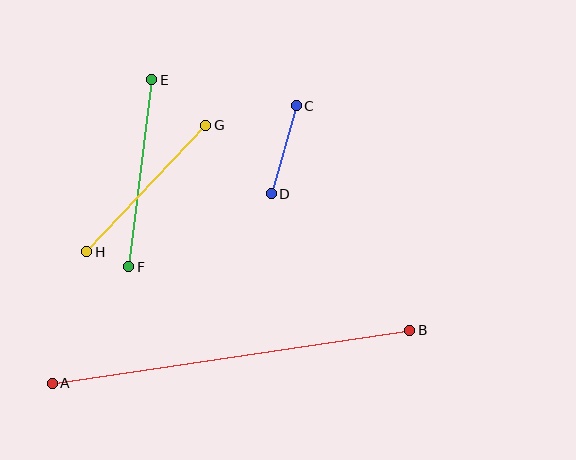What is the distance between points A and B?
The distance is approximately 361 pixels.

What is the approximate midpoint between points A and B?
The midpoint is at approximately (231, 357) pixels.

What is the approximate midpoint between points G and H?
The midpoint is at approximately (146, 188) pixels.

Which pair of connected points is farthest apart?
Points A and B are farthest apart.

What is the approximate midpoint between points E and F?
The midpoint is at approximately (140, 173) pixels.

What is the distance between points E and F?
The distance is approximately 188 pixels.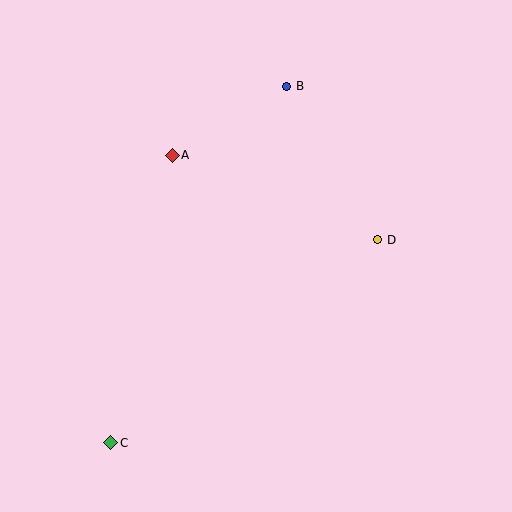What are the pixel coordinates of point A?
Point A is at (172, 156).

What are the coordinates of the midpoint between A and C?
The midpoint between A and C is at (141, 299).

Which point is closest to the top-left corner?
Point A is closest to the top-left corner.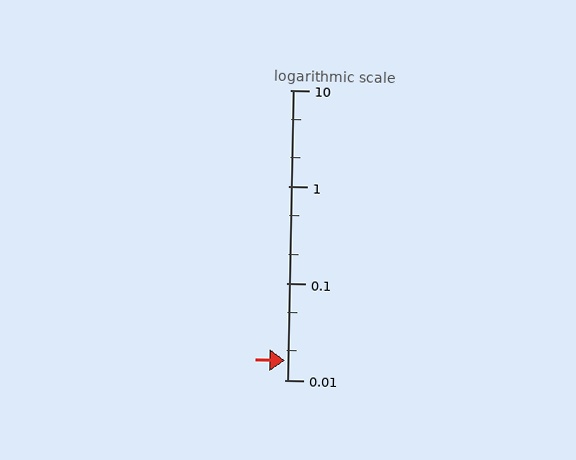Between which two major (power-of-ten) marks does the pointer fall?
The pointer is between 0.01 and 0.1.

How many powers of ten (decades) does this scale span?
The scale spans 3 decades, from 0.01 to 10.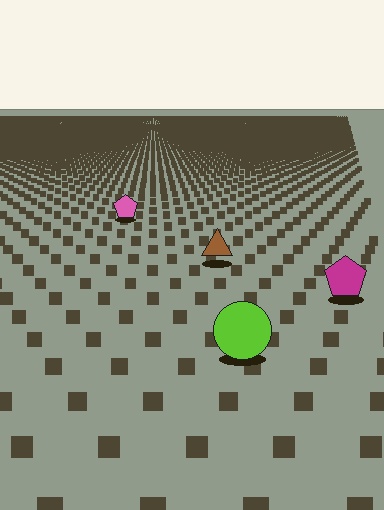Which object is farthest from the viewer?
The pink pentagon is farthest from the viewer. It appears smaller and the ground texture around it is denser.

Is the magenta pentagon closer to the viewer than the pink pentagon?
Yes. The magenta pentagon is closer — you can tell from the texture gradient: the ground texture is coarser near it.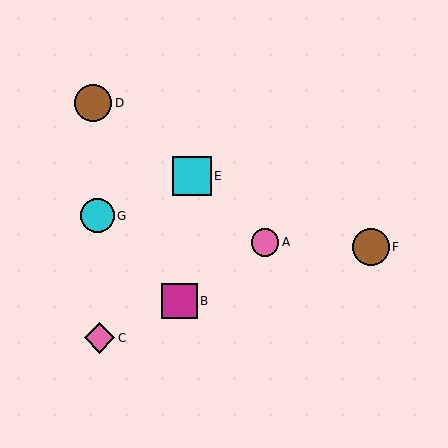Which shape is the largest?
The cyan square (labeled E) is the largest.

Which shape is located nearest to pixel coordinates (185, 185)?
The cyan square (labeled E) at (192, 176) is nearest to that location.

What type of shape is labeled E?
Shape E is a cyan square.